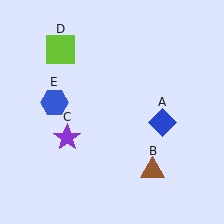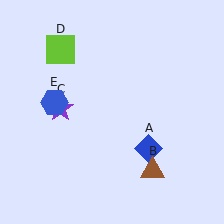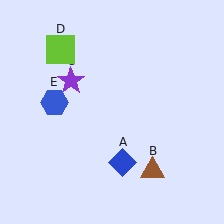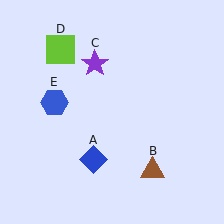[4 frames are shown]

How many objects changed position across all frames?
2 objects changed position: blue diamond (object A), purple star (object C).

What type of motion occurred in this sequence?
The blue diamond (object A), purple star (object C) rotated clockwise around the center of the scene.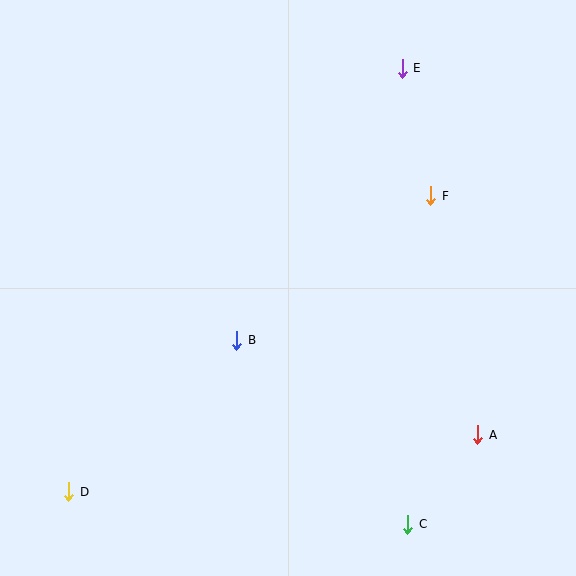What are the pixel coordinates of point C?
Point C is at (408, 524).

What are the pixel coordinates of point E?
Point E is at (402, 68).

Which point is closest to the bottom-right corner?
Point A is closest to the bottom-right corner.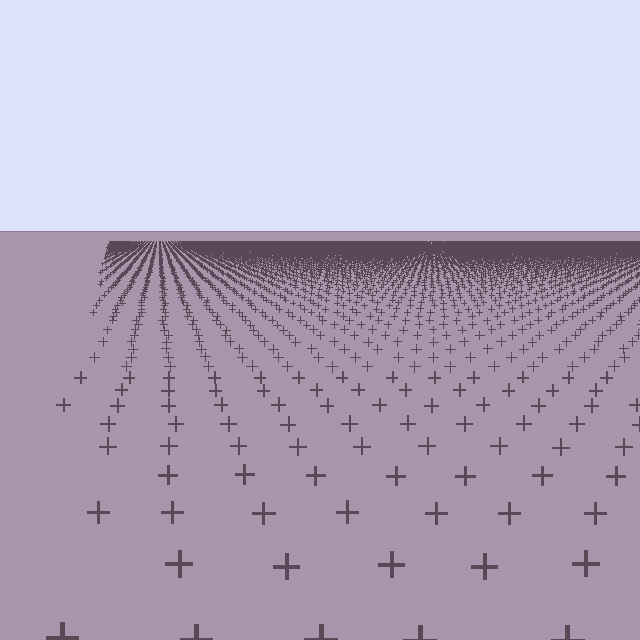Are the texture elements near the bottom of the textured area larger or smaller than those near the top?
Larger. Near the bottom, elements are closer to the viewer and appear at a bigger on-screen size.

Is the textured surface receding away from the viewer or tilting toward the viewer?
The surface is receding away from the viewer. Texture elements get smaller and denser toward the top.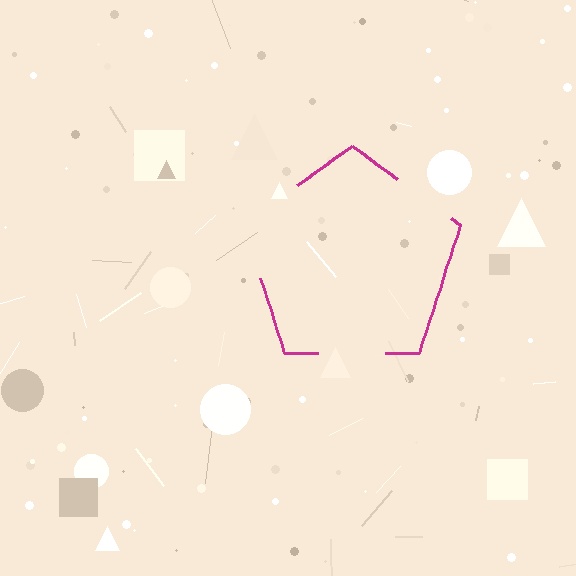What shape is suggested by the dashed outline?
The dashed outline suggests a pentagon.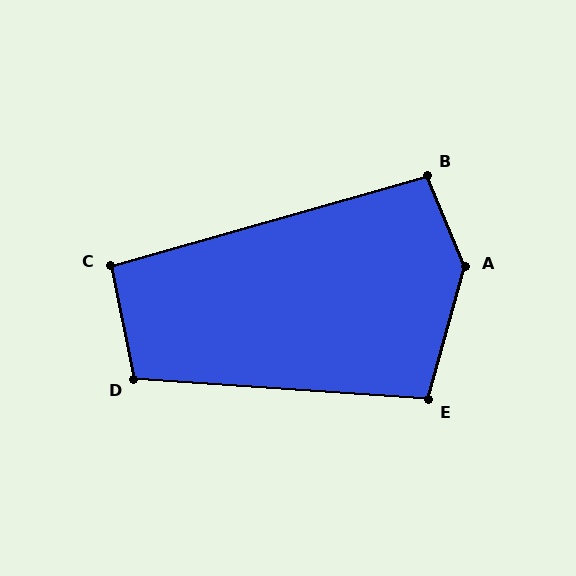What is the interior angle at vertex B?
Approximately 97 degrees (obtuse).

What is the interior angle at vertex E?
Approximately 102 degrees (obtuse).